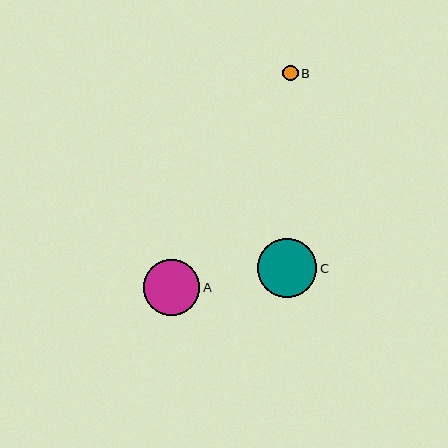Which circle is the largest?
Circle C is the largest with a size of approximately 59 pixels.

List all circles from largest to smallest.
From largest to smallest: C, A, B.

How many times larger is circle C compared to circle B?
Circle C is approximately 3.8 times the size of circle B.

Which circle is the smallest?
Circle B is the smallest with a size of approximately 16 pixels.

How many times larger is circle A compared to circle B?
Circle A is approximately 3.6 times the size of circle B.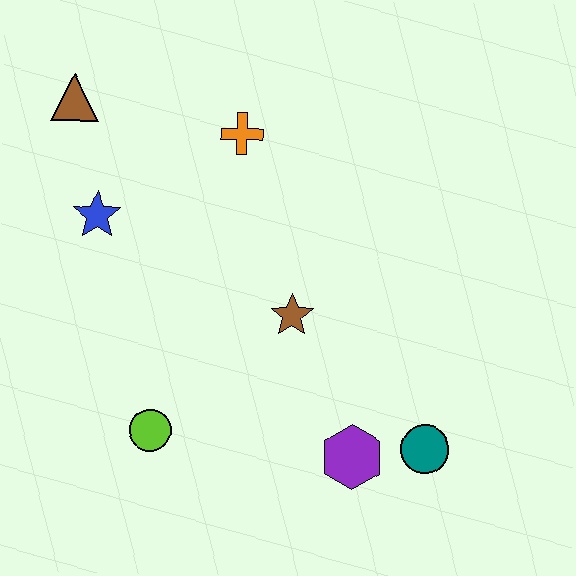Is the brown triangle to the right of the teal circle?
No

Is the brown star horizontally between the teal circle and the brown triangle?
Yes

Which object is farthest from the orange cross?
The teal circle is farthest from the orange cross.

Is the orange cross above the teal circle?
Yes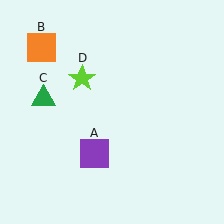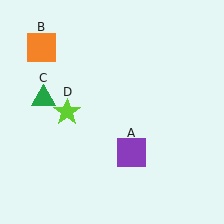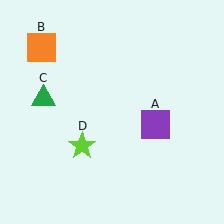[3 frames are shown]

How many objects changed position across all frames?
2 objects changed position: purple square (object A), lime star (object D).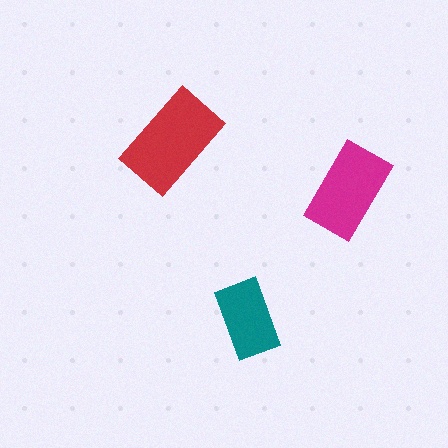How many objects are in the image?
There are 3 objects in the image.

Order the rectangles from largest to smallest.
the red one, the magenta one, the teal one.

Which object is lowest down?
The teal rectangle is bottommost.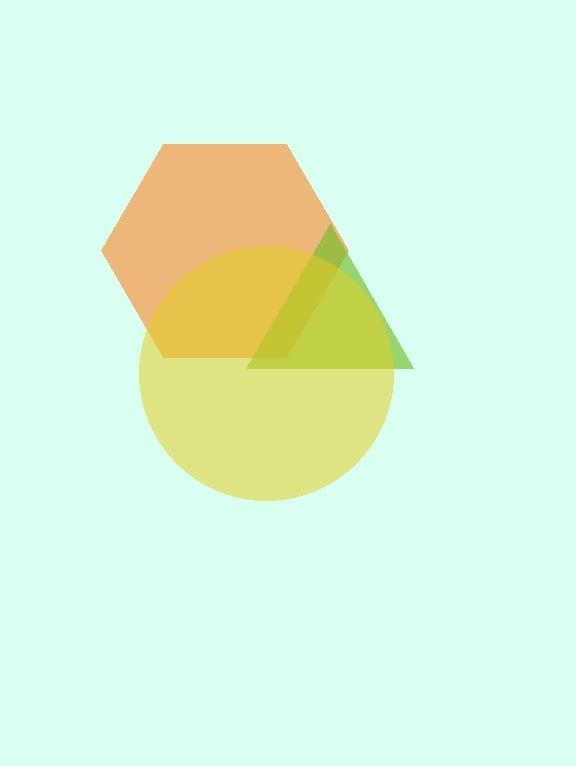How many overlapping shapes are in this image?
There are 3 overlapping shapes in the image.